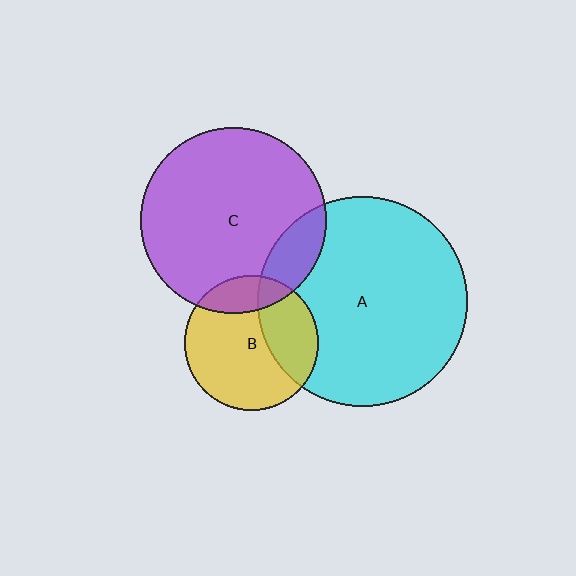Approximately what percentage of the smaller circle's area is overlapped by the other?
Approximately 15%.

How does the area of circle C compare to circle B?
Approximately 1.9 times.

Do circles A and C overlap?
Yes.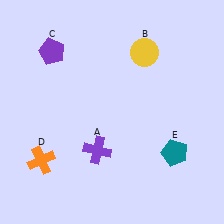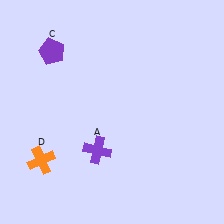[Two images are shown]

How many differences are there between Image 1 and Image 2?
There are 2 differences between the two images.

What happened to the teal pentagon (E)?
The teal pentagon (E) was removed in Image 2. It was in the bottom-right area of Image 1.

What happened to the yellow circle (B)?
The yellow circle (B) was removed in Image 2. It was in the top-right area of Image 1.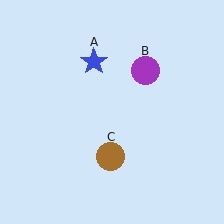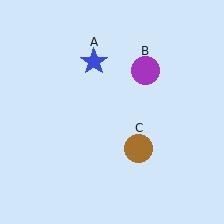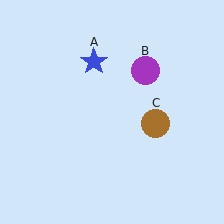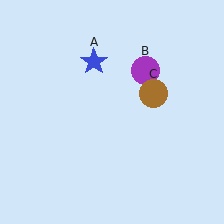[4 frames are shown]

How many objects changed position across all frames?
1 object changed position: brown circle (object C).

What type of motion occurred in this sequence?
The brown circle (object C) rotated counterclockwise around the center of the scene.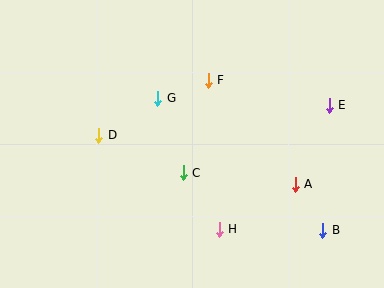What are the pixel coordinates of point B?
Point B is at (323, 230).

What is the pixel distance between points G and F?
The distance between G and F is 53 pixels.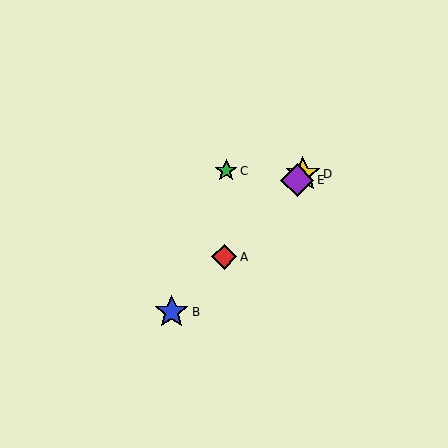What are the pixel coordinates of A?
Object A is at (224, 257).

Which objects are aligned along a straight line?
Objects A, B, D, E are aligned along a straight line.